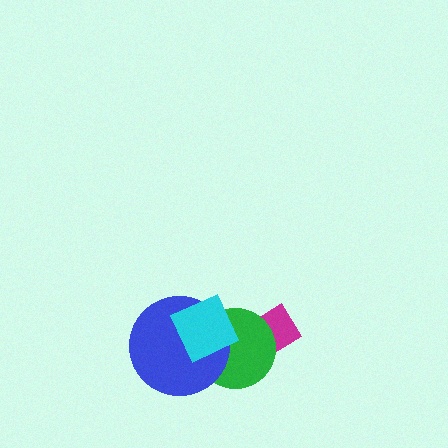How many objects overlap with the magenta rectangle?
2 objects overlap with the magenta rectangle.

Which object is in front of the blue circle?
The cyan diamond is in front of the blue circle.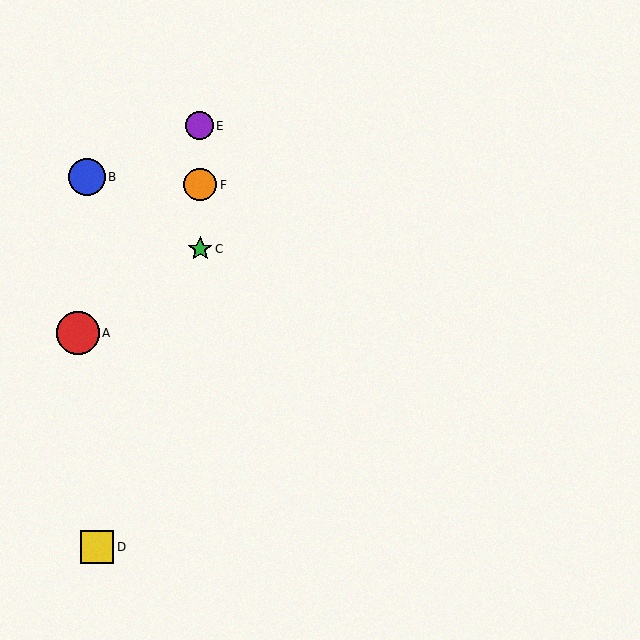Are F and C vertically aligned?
Yes, both are at x≈200.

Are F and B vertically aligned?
No, F is at x≈200 and B is at x≈86.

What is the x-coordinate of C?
Object C is at x≈200.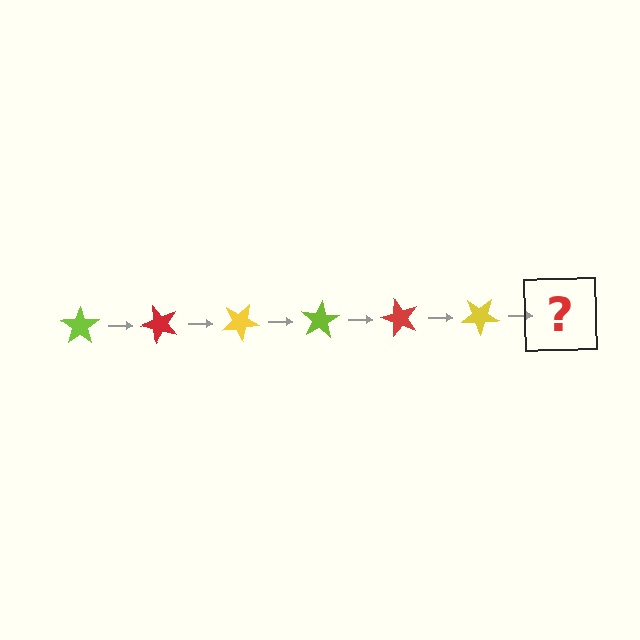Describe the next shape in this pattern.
It should be a lime star, rotated 300 degrees from the start.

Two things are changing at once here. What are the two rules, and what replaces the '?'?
The two rules are that it rotates 50 degrees each step and the color cycles through lime, red, and yellow. The '?' should be a lime star, rotated 300 degrees from the start.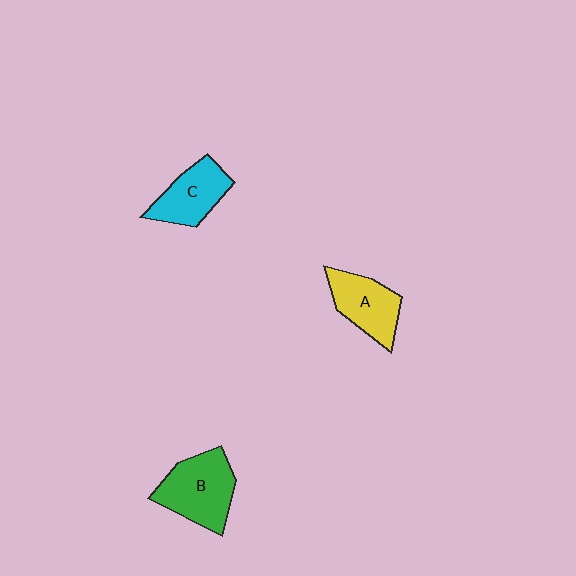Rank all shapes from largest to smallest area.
From largest to smallest: B (green), A (yellow), C (cyan).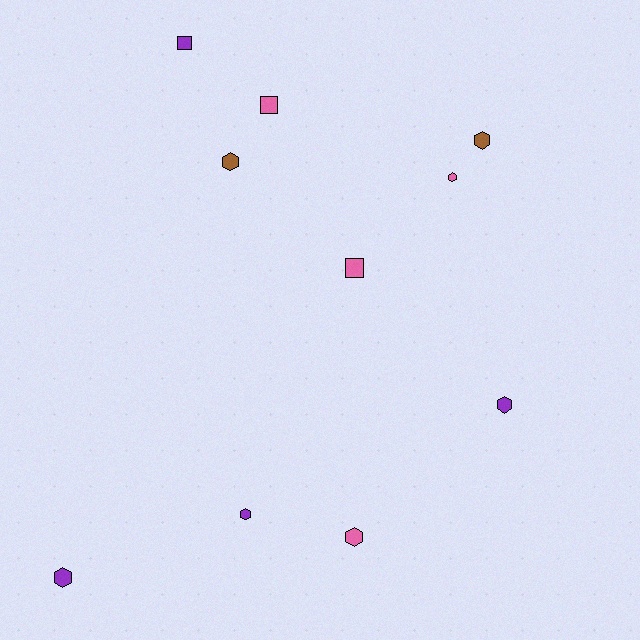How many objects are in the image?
There are 10 objects.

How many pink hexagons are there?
There are 2 pink hexagons.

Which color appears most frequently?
Purple, with 4 objects.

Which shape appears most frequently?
Hexagon, with 7 objects.